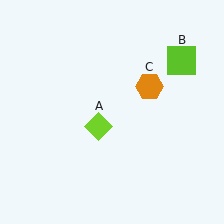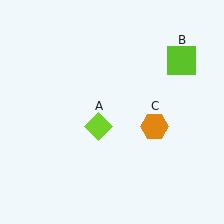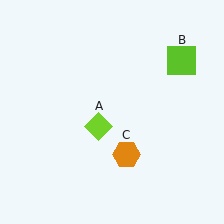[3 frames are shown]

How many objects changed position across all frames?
1 object changed position: orange hexagon (object C).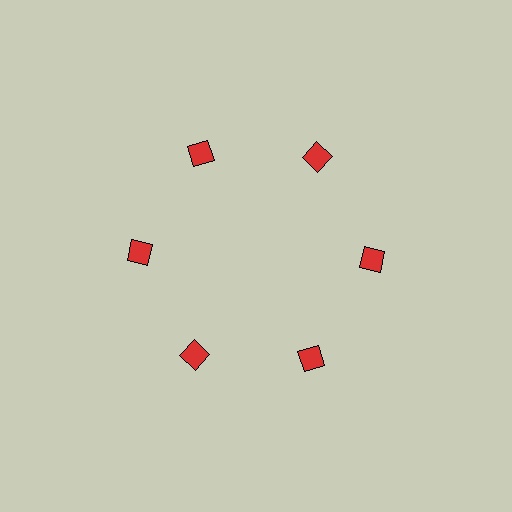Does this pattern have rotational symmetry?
Yes, this pattern has 6-fold rotational symmetry. It looks the same after rotating 60 degrees around the center.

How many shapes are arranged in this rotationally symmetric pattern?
There are 6 shapes, arranged in 6 groups of 1.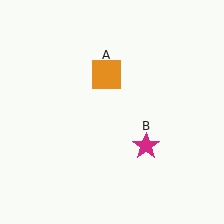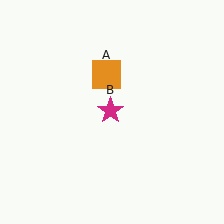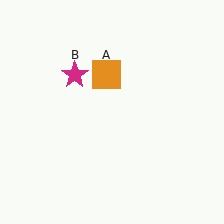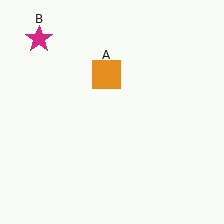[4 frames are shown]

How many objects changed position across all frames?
1 object changed position: magenta star (object B).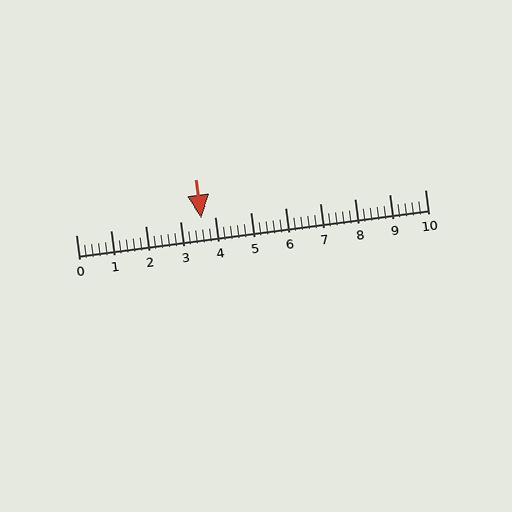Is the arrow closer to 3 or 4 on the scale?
The arrow is closer to 4.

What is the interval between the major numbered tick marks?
The major tick marks are spaced 1 units apart.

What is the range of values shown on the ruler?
The ruler shows values from 0 to 10.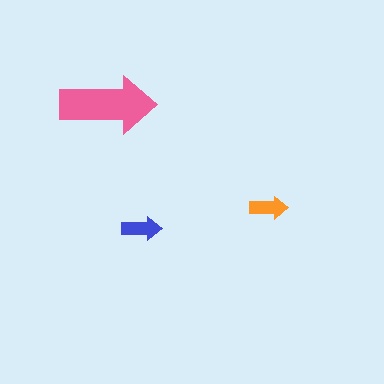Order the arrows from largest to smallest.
the pink one, the blue one, the orange one.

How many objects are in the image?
There are 3 objects in the image.